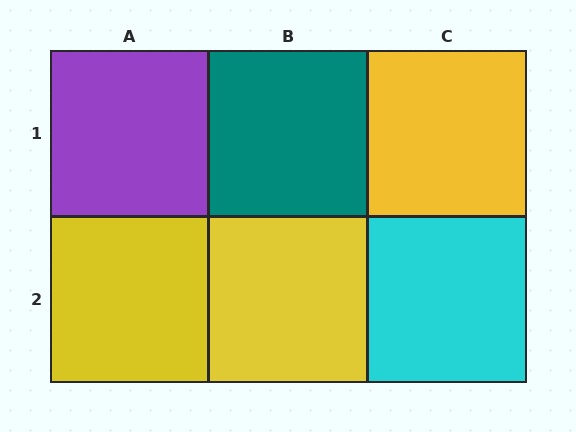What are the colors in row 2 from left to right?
Yellow, yellow, cyan.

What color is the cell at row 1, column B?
Teal.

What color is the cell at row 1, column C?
Yellow.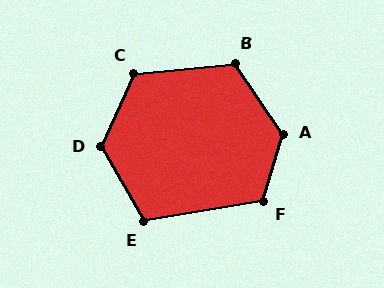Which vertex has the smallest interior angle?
E, at approximately 110 degrees.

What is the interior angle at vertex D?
Approximately 126 degrees (obtuse).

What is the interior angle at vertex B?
Approximately 118 degrees (obtuse).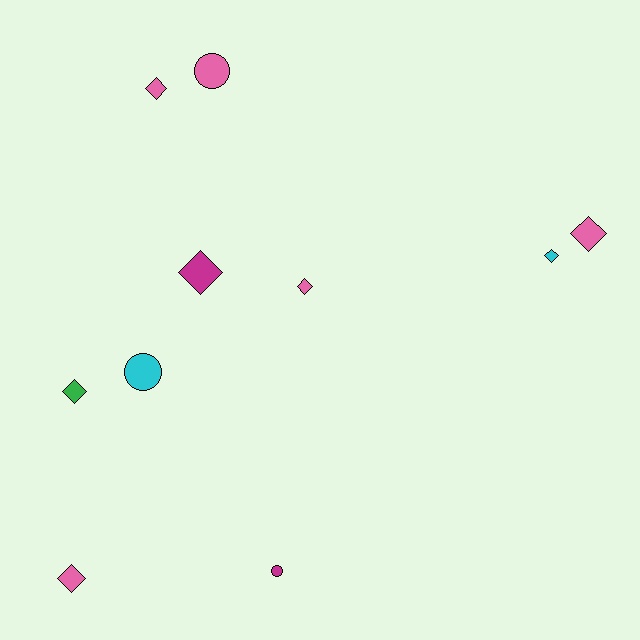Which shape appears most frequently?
Diamond, with 7 objects.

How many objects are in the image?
There are 10 objects.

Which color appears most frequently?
Pink, with 5 objects.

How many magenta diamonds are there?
There is 1 magenta diamond.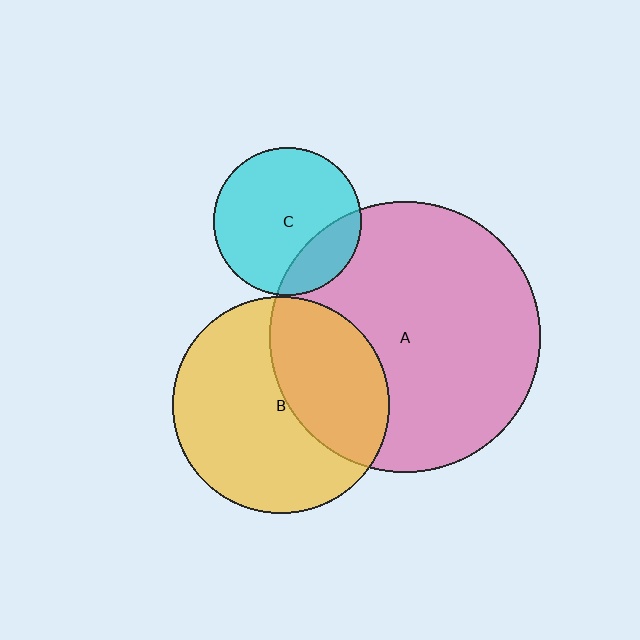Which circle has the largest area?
Circle A (pink).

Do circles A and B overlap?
Yes.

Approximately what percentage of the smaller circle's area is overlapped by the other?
Approximately 40%.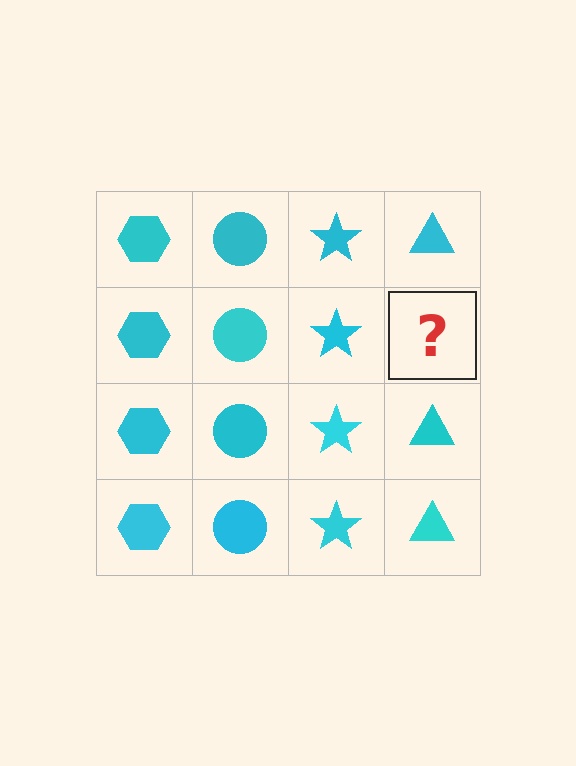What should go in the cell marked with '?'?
The missing cell should contain a cyan triangle.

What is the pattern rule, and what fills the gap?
The rule is that each column has a consistent shape. The gap should be filled with a cyan triangle.